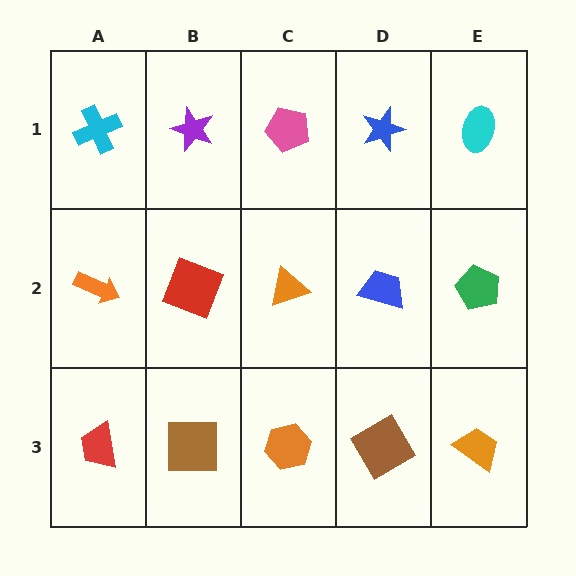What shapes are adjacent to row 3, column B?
A red square (row 2, column B), a red trapezoid (row 3, column A), an orange hexagon (row 3, column C).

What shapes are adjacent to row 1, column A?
An orange arrow (row 2, column A), a purple star (row 1, column B).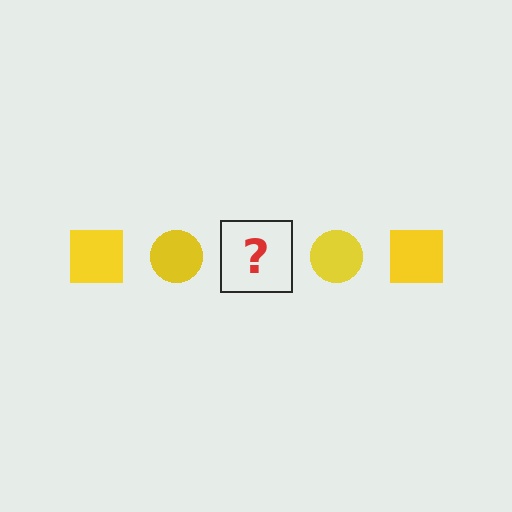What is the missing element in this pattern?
The missing element is a yellow square.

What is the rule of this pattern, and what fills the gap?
The rule is that the pattern cycles through square, circle shapes in yellow. The gap should be filled with a yellow square.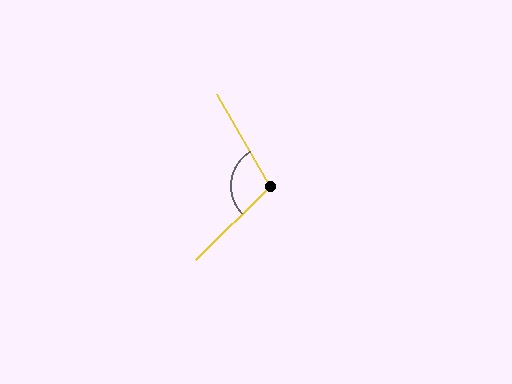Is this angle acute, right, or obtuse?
It is obtuse.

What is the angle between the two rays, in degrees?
Approximately 104 degrees.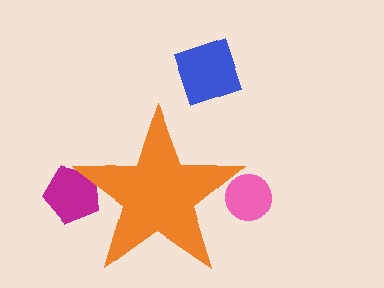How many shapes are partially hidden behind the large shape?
2 shapes are partially hidden.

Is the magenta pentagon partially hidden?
Yes, the magenta pentagon is partially hidden behind the orange star.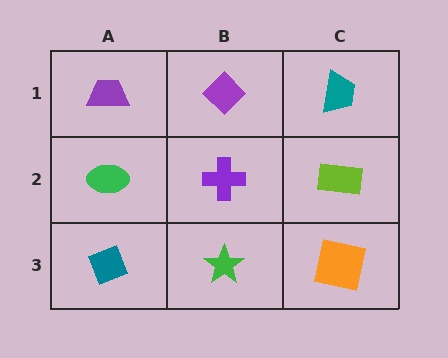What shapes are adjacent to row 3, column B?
A purple cross (row 2, column B), a teal diamond (row 3, column A), an orange square (row 3, column C).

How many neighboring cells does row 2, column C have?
3.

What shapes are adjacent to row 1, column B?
A purple cross (row 2, column B), a purple trapezoid (row 1, column A), a teal trapezoid (row 1, column C).